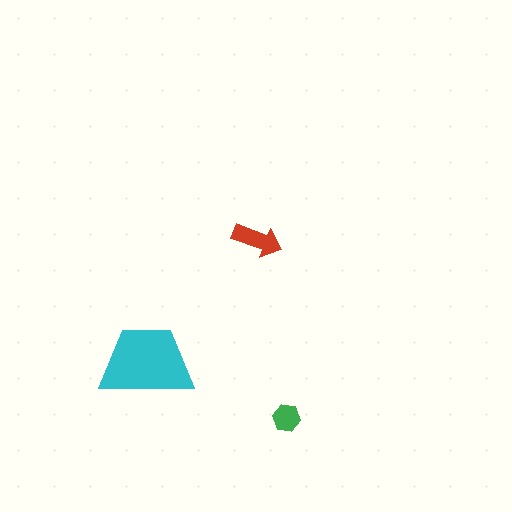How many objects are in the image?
There are 3 objects in the image.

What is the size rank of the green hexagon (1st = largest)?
3rd.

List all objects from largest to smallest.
The cyan trapezoid, the red arrow, the green hexagon.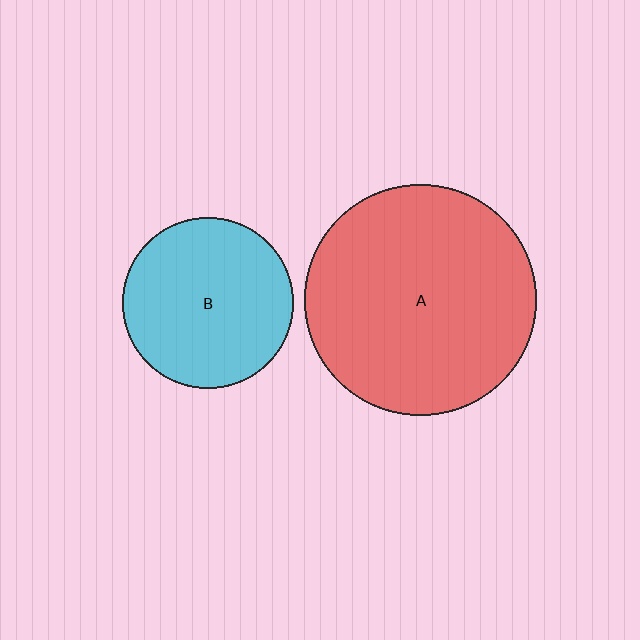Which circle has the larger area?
Circle A (red).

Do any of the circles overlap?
No, none of the circles overlap.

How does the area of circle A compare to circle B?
Approximately 1.8 times.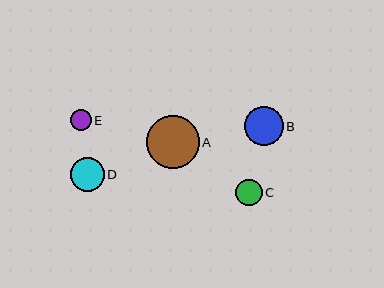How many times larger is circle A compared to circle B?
Circle A is approximately 1.4 times the size of circle B.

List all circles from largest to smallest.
From largest to smallest: A, B, D, C, E.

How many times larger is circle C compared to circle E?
Circle C is approximately 1.2 times the size of circle E.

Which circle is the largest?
Circle A is the largest with a size of approximately 53 pixels.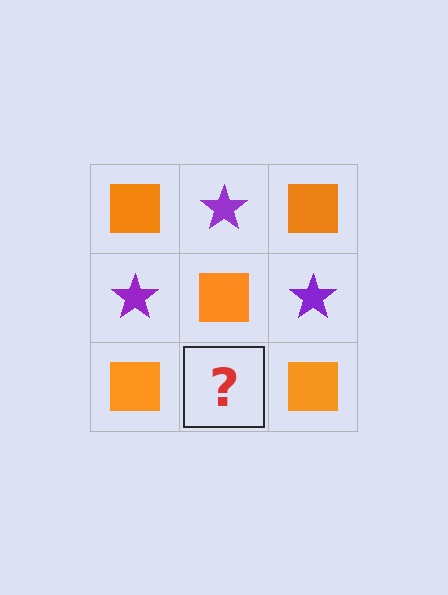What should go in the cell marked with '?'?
The missing cell should contain a purple star.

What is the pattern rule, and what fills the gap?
The rule is that it alternates orange square and purple star in a checkerboard pattern. The gap should be filled with a purple star.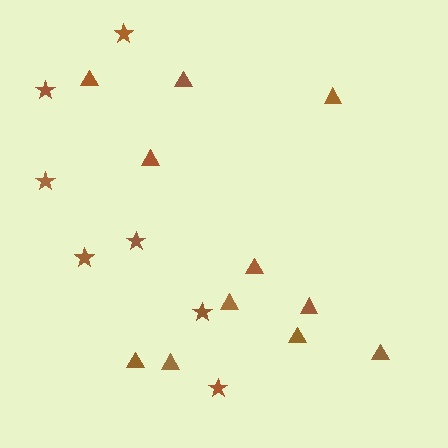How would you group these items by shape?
There are 2 groups: one group of stars (7) and one group of triangles (11).